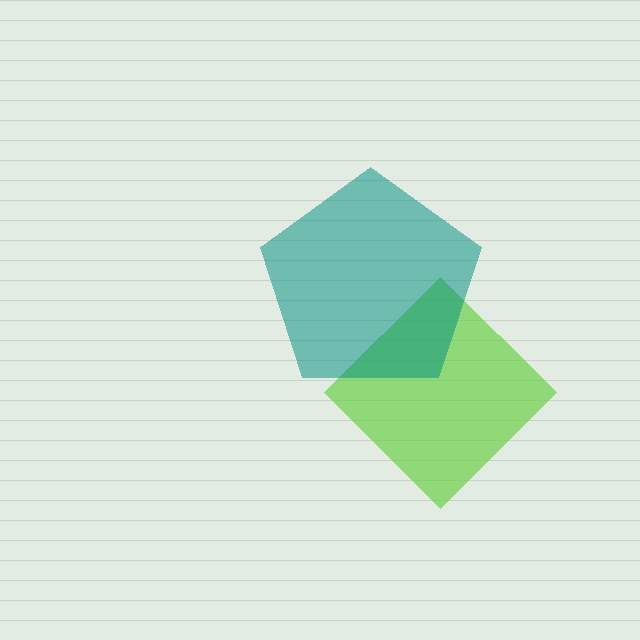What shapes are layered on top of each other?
The layered shapes are: a lime diamond, a teal pentagon.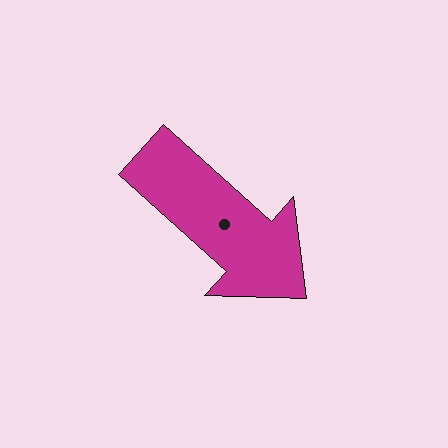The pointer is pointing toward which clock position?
Roughly 4 o'clock.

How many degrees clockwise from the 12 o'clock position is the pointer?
Approximately 132 degrees.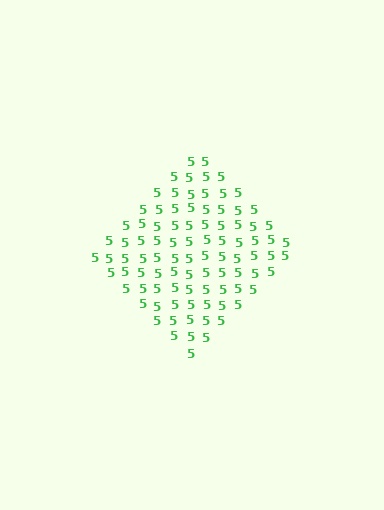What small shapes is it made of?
It is made of small digit 5's.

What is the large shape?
The large shape is a diamond.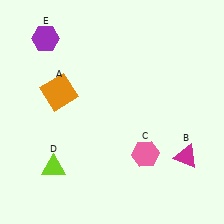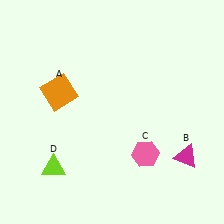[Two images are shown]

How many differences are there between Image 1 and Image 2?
There is 1 difference between the two images.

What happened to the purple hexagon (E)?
The purple hexagon (E) was removed in Image 2. It was in the top-left area of Image 1.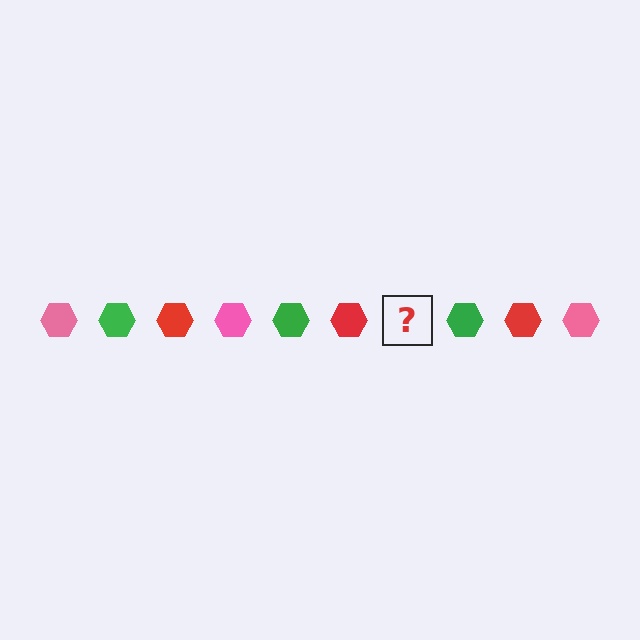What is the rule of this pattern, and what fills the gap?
The rule is that the pattern cycles through pink, green, red hexagons. The gap should be filled with a pink hexagon.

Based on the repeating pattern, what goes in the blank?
The blank should be a pink hexagon.